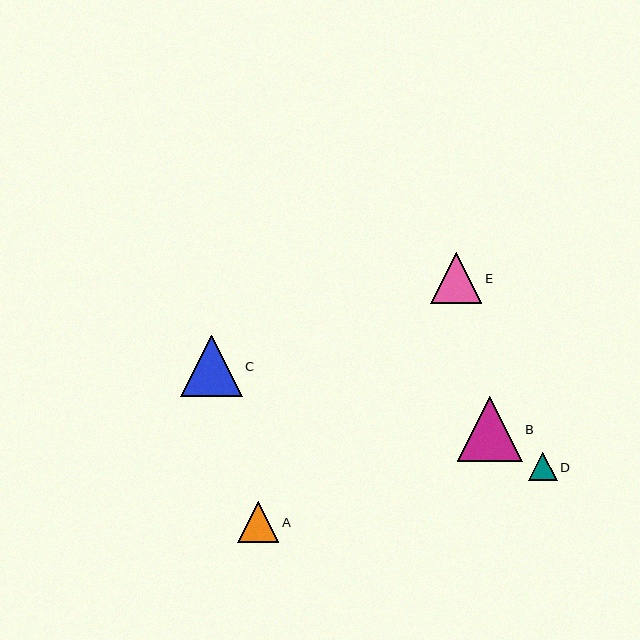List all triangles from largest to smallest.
From largest to smallest: B, C, E, A, D.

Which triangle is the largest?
Triangle B is the largest with a size of approximately 65 pixels.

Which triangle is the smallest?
Triangle D is the smallest with a size of approximately 28 pixels.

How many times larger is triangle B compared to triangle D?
Triangle B is approximately 2.3 times the size of triangle D.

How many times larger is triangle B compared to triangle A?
Triangle B is approximately 1.6 times the size of triangle A.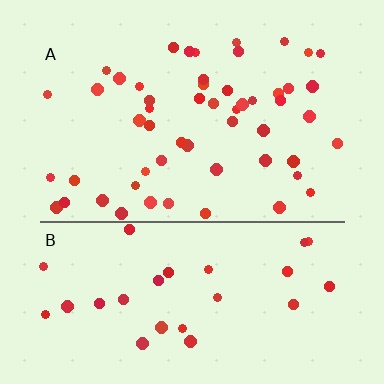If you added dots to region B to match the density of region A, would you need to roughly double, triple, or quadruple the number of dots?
Approximately double.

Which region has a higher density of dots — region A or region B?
A (the top).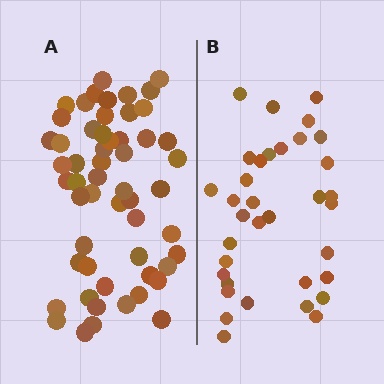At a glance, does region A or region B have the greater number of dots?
Region A (the left region) has more dots.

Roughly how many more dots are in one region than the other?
Region A has approximately 20 more dots than region B.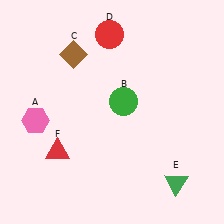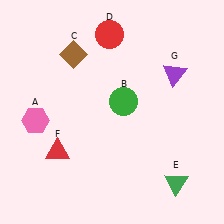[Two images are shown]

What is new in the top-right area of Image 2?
A purple triangle (G) was added in the top-right area of Image 2.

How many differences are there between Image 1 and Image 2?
There is 1 difference between the two images.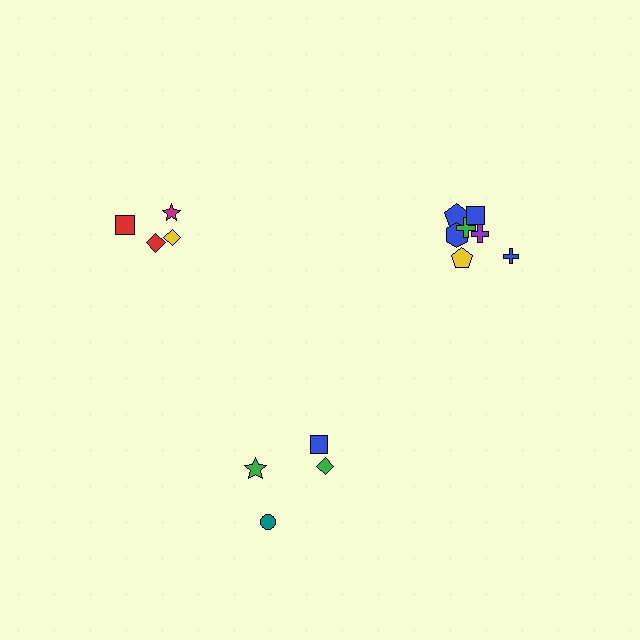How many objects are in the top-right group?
There are 7 objects.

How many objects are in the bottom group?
There are 4 objects.